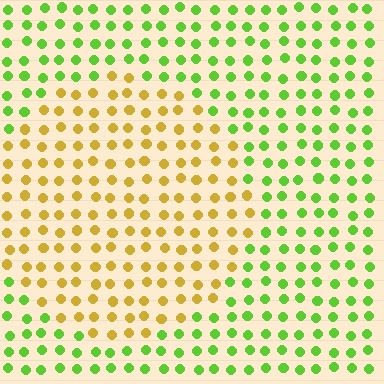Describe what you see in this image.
The image is filled with small lime elements in a uniform arrangement. A circle-shaped region is visible where the elements are tinted to a slightly different hue, forming a subtle color boundary.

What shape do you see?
I see a circle.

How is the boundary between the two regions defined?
The boundary is defined purely by a slight shift in hue (about 57 degrees). Spacing, size, and orientation are identical on both sides.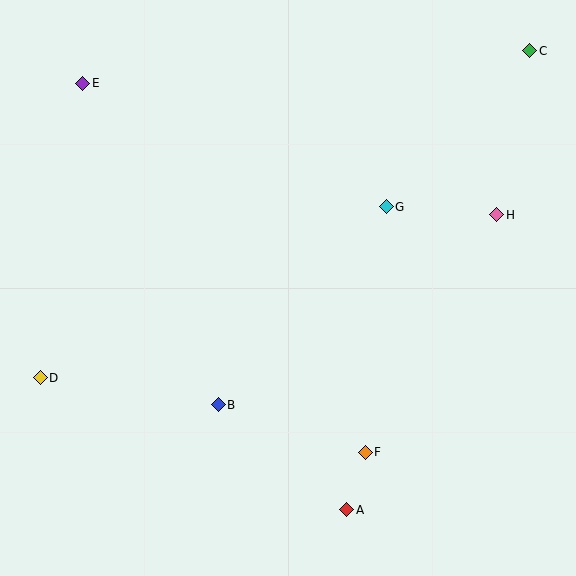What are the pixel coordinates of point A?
Point A is at (347, 510).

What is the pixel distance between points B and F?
The distance between B and F is 154 pixels.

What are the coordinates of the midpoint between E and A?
The midpoint between E and A is at (215, 297).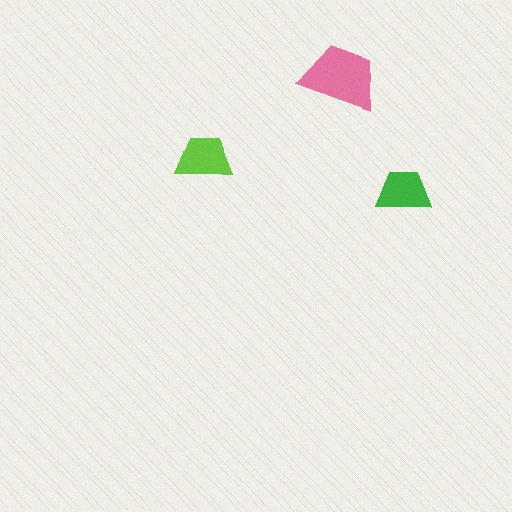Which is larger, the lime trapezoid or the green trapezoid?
The lime one.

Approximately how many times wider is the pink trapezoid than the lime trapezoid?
About 1.5 times wider.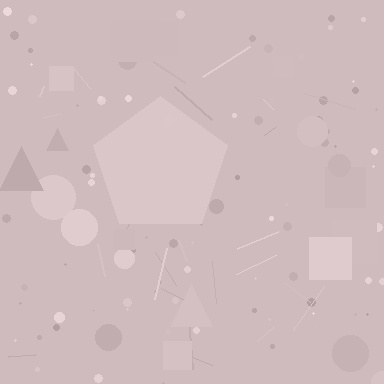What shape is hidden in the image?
A pentagon is hidden in the image.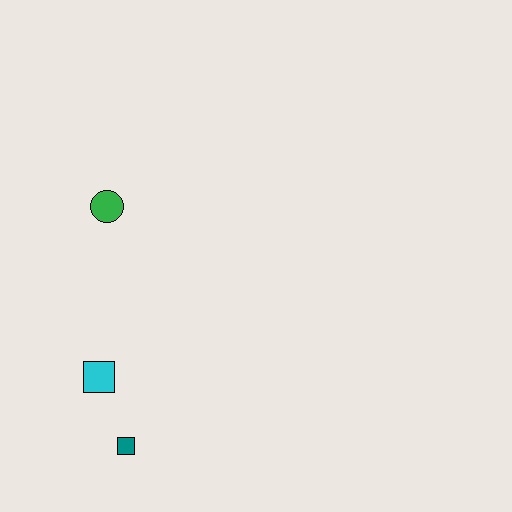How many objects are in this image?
There are 3 objects.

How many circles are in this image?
There is 1 circle.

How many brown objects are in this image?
There are no brown objects.